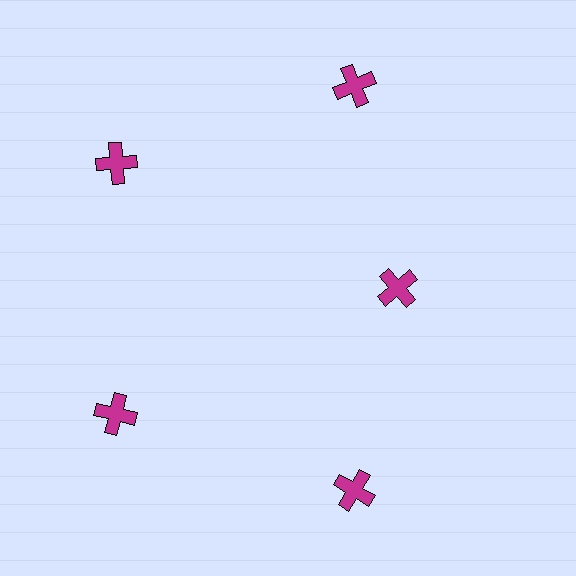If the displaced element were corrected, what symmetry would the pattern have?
It would have 5-fold rotational symmetry — the pattern would map onto itself every 72 degrees.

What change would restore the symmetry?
The symmetry would be restored by moving it outward, back onto the ring so that all 5 crosses sit at equal angles and equal distance from the center.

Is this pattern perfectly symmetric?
No. The 5 magenta crosses are arranged in a ring, but one element near the 3 o'clock position is pulled inward toward the center, breaking the 5-fold rotational symmetry.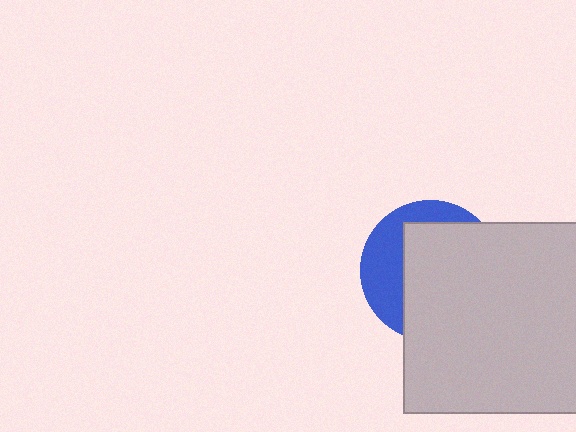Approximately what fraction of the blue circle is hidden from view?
Roughly 66% of the blue circle is hidden behind the light gray rectangle.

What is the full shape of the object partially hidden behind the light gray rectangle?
The partially hidden object is a blue circle.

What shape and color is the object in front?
The object in front is a light gray rectangle.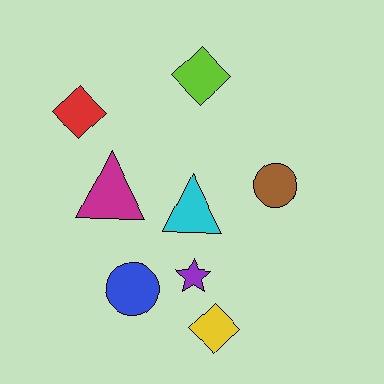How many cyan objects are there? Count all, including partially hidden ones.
There is 1 cyan object.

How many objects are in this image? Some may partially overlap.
There are 8 objects.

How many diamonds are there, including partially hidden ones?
There are 3 diamonds.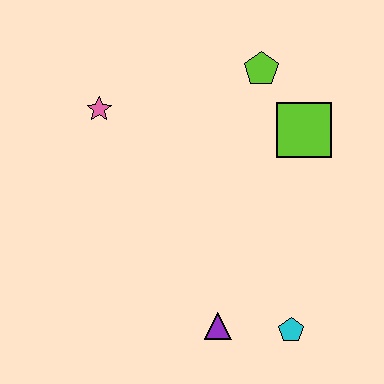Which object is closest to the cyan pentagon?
The purple triangle is closest to the cyan pentagon.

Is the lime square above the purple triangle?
Yes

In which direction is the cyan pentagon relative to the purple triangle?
The cyan pentagon is to the right of the purple triangle.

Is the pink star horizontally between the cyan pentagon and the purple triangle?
No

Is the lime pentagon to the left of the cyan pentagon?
Yes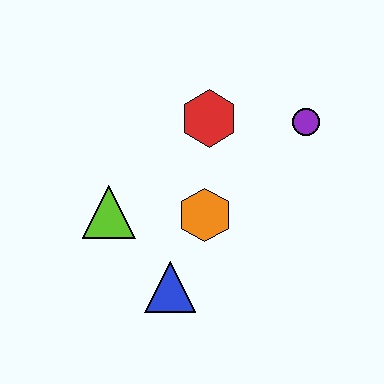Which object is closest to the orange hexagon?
The blue triangle is closest to the orange hexagon.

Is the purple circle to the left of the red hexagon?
No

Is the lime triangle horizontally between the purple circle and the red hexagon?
No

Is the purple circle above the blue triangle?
Yes